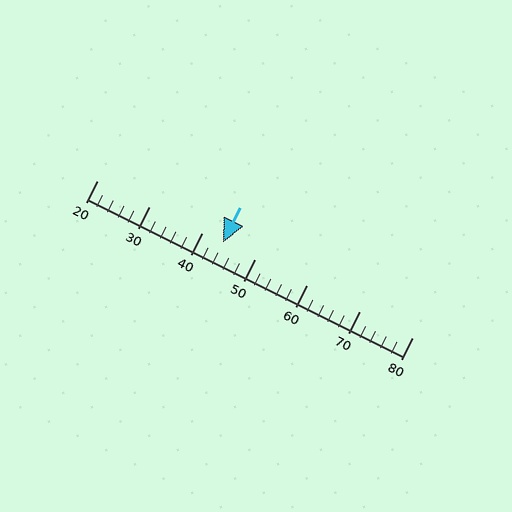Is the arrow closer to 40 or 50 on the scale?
The arrow is closer to 40.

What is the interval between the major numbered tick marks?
The major tick marks are spaced 10 units apart.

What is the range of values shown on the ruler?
The ruler shows values from 20 to 80.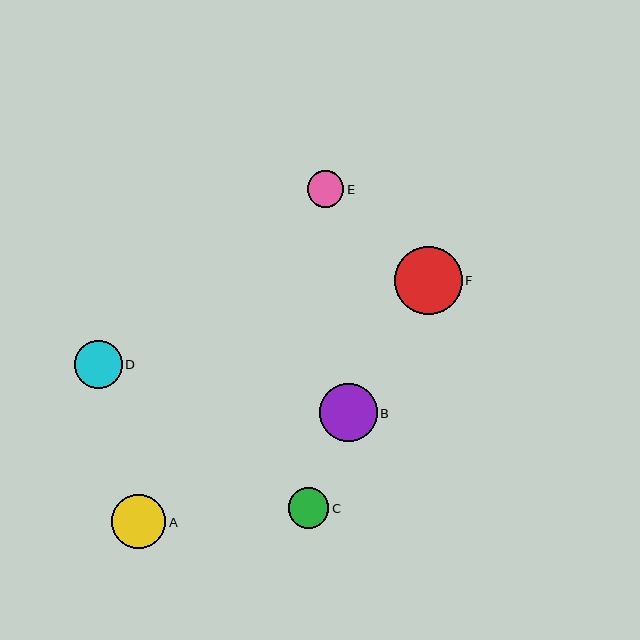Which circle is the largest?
Circle F is the largest with a size of approximately 68 pixels.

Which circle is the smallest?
Circle E is the smallest with a size of approximately 36 pixels.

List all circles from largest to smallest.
From largest to smallest: F, B, A, D, C, E.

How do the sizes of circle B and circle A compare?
Circle B and circle A are approximately the same size.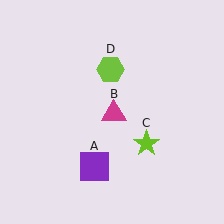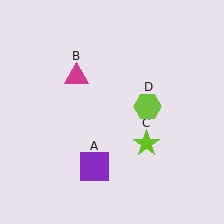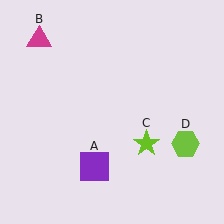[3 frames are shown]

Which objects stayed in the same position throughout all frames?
Purple square (object A) and lime star (object C) remained stationary.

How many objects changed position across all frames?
2 objects changed position: magenta triangle (object B), lime hexagon (object D).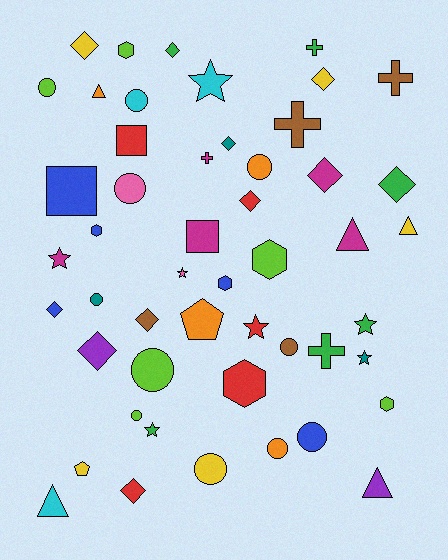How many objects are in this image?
There are 50 objects.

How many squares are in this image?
There are 3 squares.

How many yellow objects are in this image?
There are 5 yellow objects.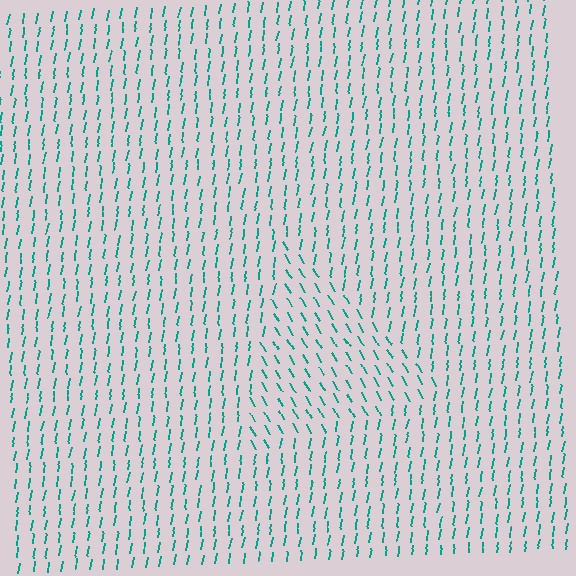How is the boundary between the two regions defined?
The boundary is defined purely by a change in line orientation (approximately 39 degrees difference). All lines are the same color and thickness.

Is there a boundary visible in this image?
Yes, there is a texture boundary formed by a change in line orientation.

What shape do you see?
I see a triangle.